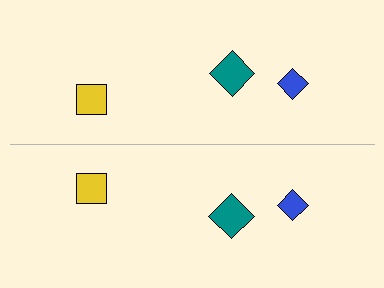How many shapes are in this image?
There are 6 shapes in this image.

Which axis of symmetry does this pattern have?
The pattern has a horizontal axis of symmetry running through the center of the image.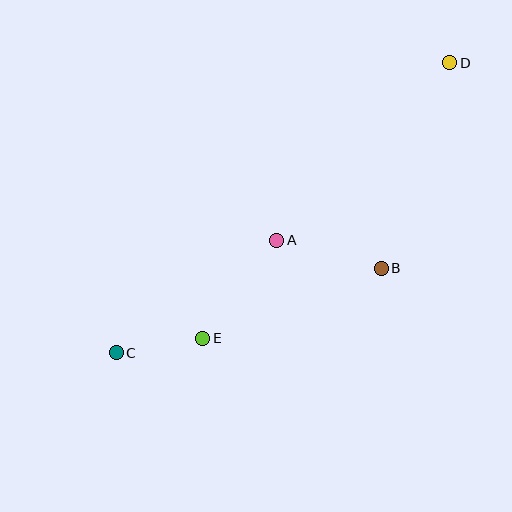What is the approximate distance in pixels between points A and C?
The distance between A and C is approximately 196 pixels.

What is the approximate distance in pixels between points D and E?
The distance between D and E is approximately 370 pixels.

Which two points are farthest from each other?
Points C and D are farthest from each other.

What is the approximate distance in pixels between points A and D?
The distance between A and D is approximately 248 pixels.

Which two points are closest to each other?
Points C and E are closest to each other.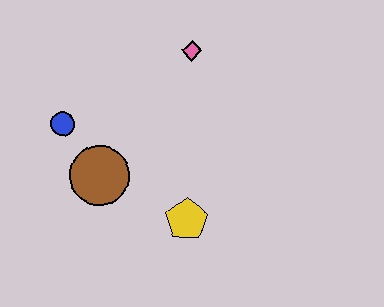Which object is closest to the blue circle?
The brown circle is closest to the blue circle.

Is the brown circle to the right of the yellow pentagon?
No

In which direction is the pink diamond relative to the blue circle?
The pink diamond is to the right of the blue circle.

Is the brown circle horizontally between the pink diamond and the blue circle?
Yes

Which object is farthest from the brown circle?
The pink diamond is farthest from the brown circle.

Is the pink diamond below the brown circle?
No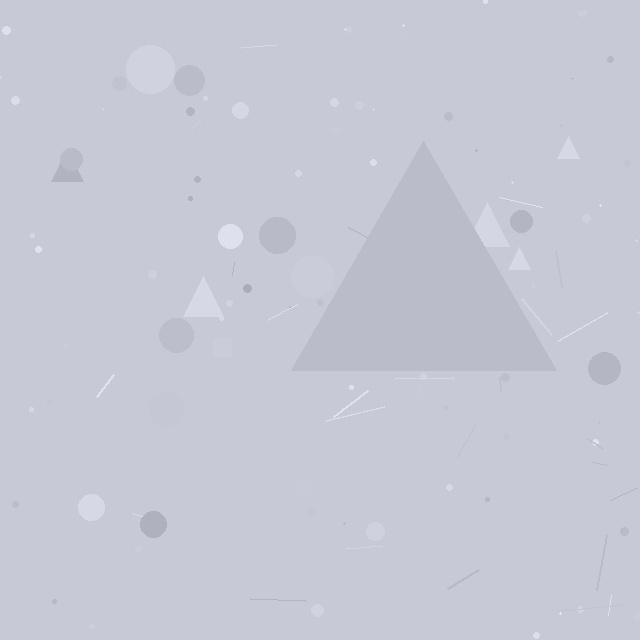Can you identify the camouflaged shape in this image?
The camouflaged shape is a triangle.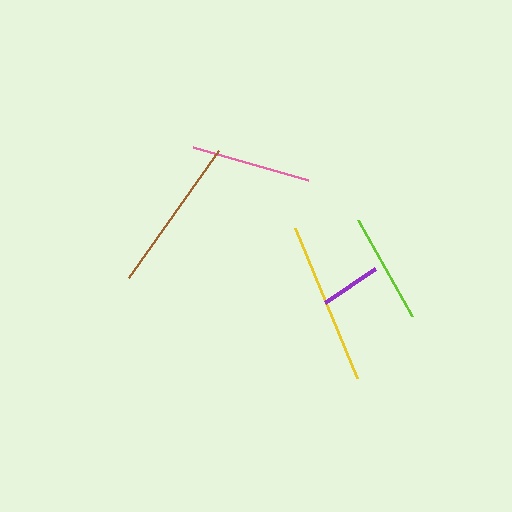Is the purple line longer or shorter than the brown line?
The brown line is longer than the purple line.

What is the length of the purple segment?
The purple segment is approximately 61 pixels long.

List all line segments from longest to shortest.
From longest to shortest: yellow, brown, pink, lime, purple.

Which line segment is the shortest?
The purple line is the shortest at approximately 61 pixels.